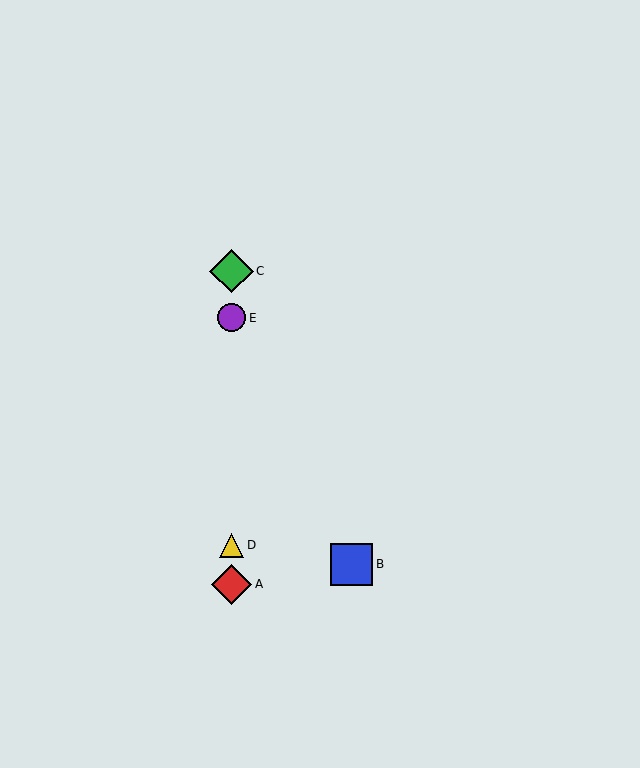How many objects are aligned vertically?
4 objects (A, C, D, E) are aligned vertically.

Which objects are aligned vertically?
Objects A, C, D, E are aligned vertically.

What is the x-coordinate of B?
Object B is at x≈352.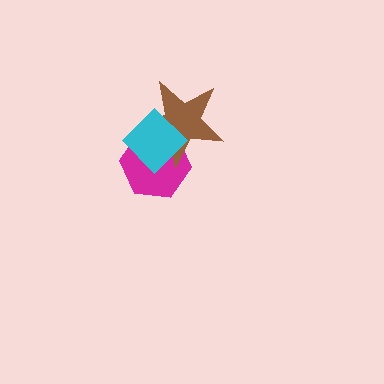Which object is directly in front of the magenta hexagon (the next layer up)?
The brown star is directly in front of the magenta hexagon.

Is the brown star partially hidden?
Yes, it is partially covered by another shape.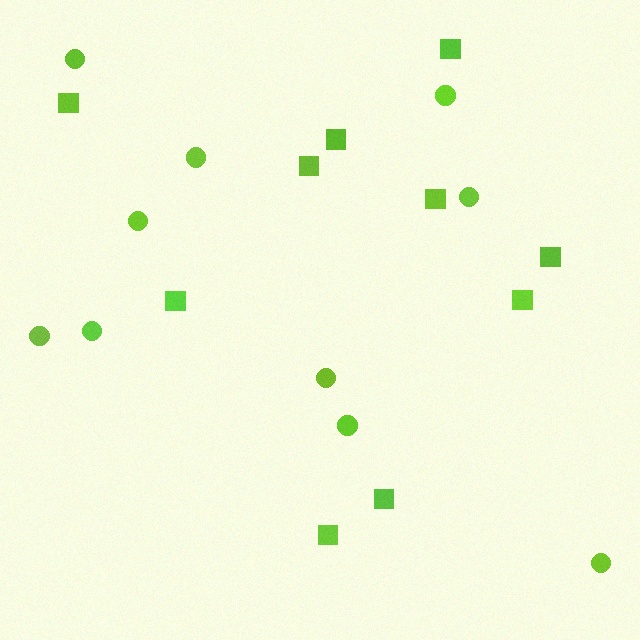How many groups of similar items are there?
There are 2 groups: one group of squares (10) and one group of circles (10).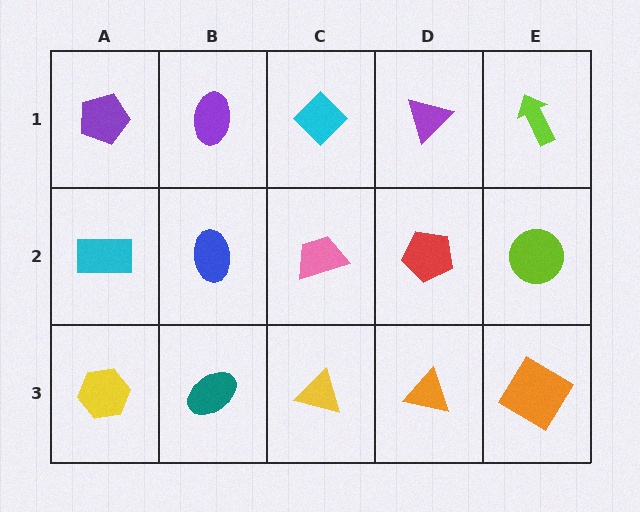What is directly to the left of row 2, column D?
A pink trapezoid.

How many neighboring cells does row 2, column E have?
3.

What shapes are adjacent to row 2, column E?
A lime arrow (row 1, column E), an orange diamond (row 3, column E), a red pentagon (row 2, column D).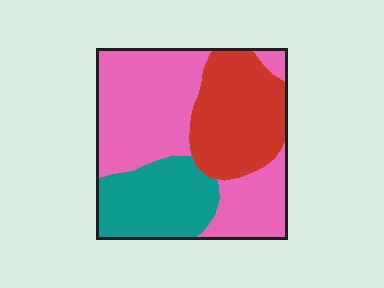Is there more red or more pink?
Pink.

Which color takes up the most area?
Pink, at roughly 50%.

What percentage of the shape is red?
Red takes up about one quarter (1/4) of the shape.